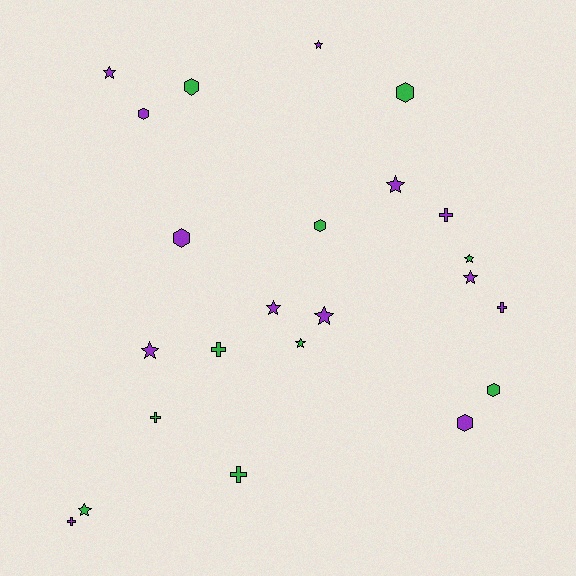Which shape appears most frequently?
Star, with 10 objects.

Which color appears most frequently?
Purple, with 13 objects.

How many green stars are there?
There are 3 green stars.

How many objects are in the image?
There are 23 objects.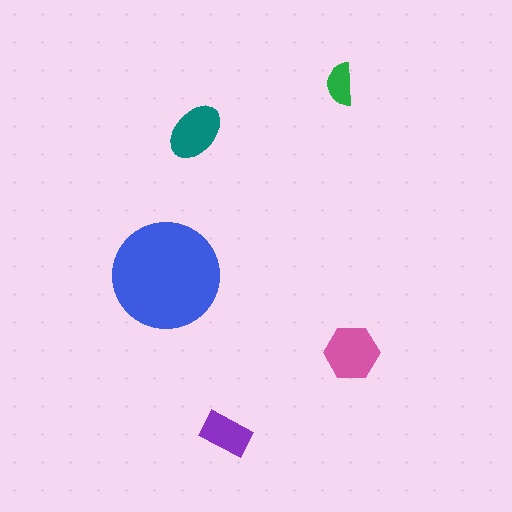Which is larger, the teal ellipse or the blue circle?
The blue circle.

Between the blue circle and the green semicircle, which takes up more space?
The blue circle.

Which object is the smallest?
The green semicircle.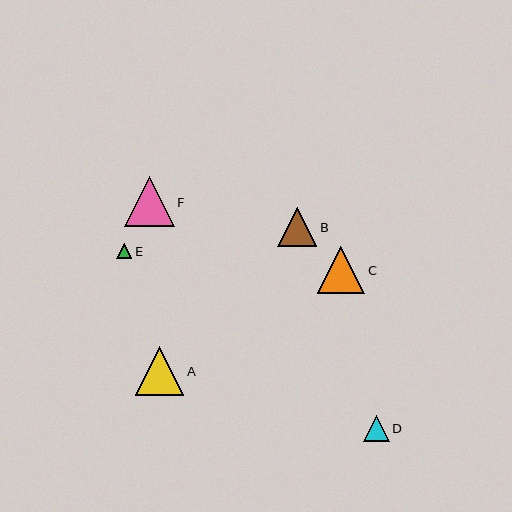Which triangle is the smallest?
Triangle E is the smallest with a size of approximately 15 pixels.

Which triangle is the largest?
Triangle F is the largest with a size of approximately 50 pixels.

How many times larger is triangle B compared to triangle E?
Triangle B is approximately 2.6 times the size of triangle E.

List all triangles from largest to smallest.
From largest to smallest: F, A, C, B, D, E.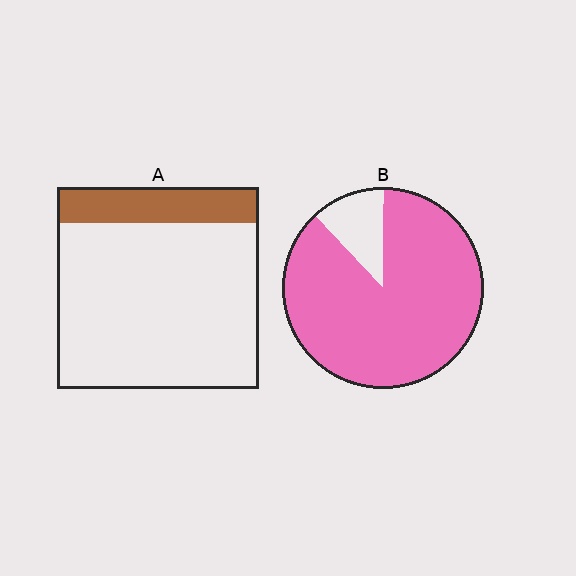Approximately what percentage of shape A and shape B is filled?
A is approximately 20% and B is approximately 90%.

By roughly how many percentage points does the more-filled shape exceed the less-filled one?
By roughly 70 percentage points (B over A).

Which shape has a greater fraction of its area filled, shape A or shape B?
Shape B.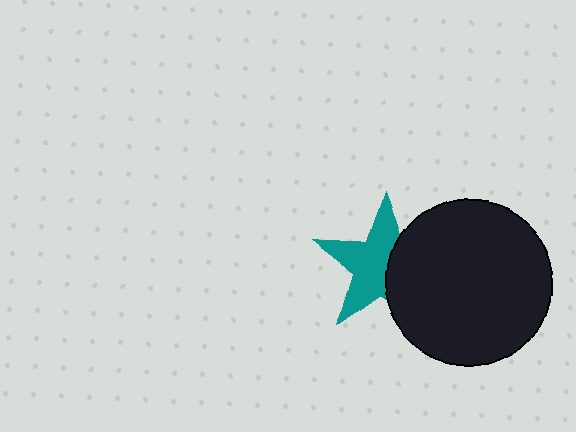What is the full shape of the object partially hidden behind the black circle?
The partially hidden object is a teal star.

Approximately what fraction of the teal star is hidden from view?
Roughly 40% of the teal star is hidden behind the black circle.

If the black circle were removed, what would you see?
You would see the complete teal star.